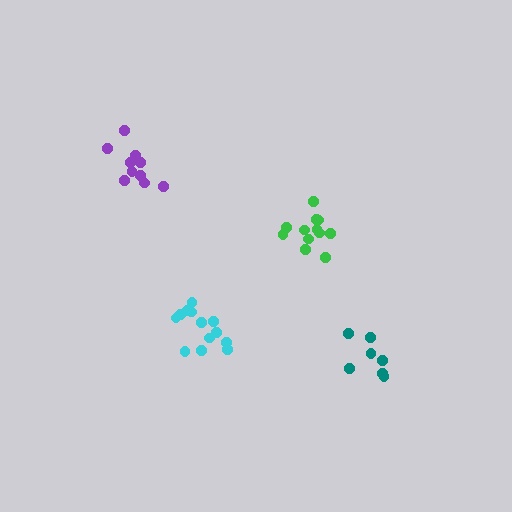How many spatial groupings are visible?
There are 4 spatial groupings.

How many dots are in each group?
Group 1: 10 dots, Group 2: 7 dots, Group 3: 12 dots, Group 4: 13 dots (42 total).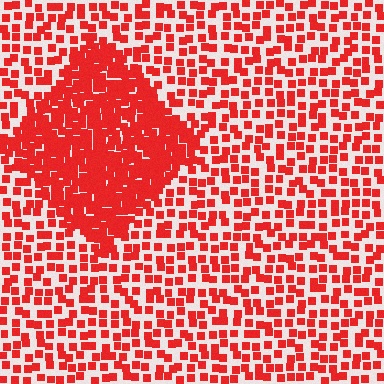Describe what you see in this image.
The image contains small red elements arranged at two different densities. A diamond-shaped region is visible where the elements are more densely packed than the surrounding area.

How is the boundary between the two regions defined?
The boundary is defined by a change in element density (approximately 2.3x ratio). All elements are the same color, size, and shape.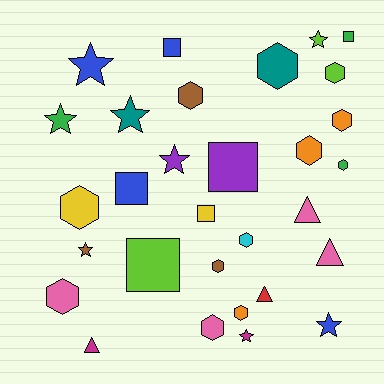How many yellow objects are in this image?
There are 2 yellow objects.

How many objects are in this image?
There are 30 objects.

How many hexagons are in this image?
There are 12 hexagons.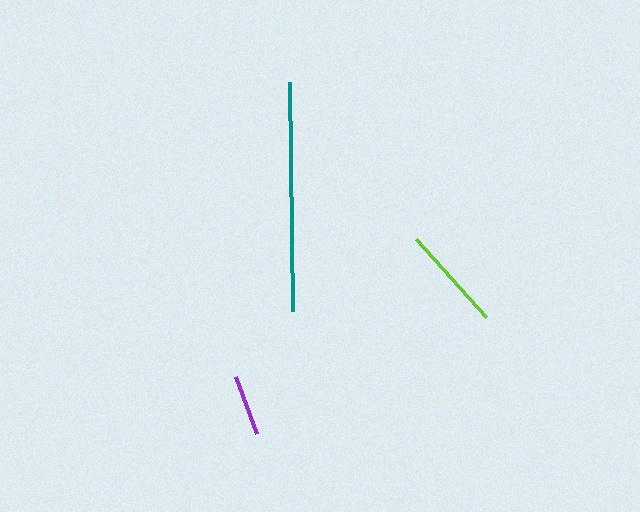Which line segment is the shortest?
The purple line is the shortest at approximately 62 pixels.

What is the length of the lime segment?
The lime segment is approximately 104 pixels long.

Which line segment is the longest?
The teal line is the longest at approximately 229 pixels.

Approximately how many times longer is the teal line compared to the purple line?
The teal line is approximately 3.7 times the length of the purple line.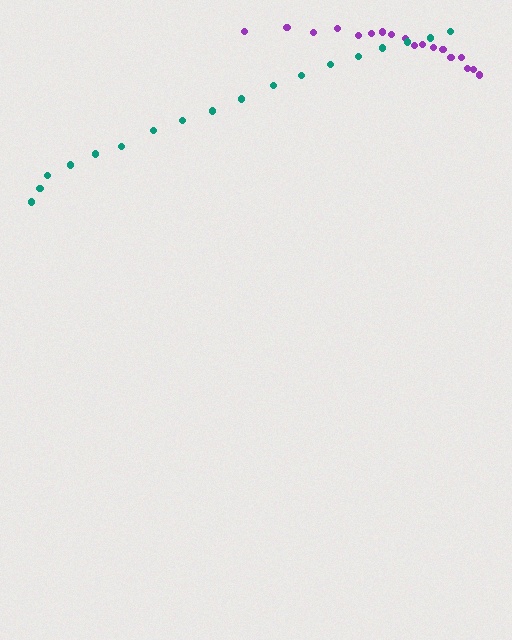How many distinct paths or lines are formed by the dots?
There are 2 distinct paths.